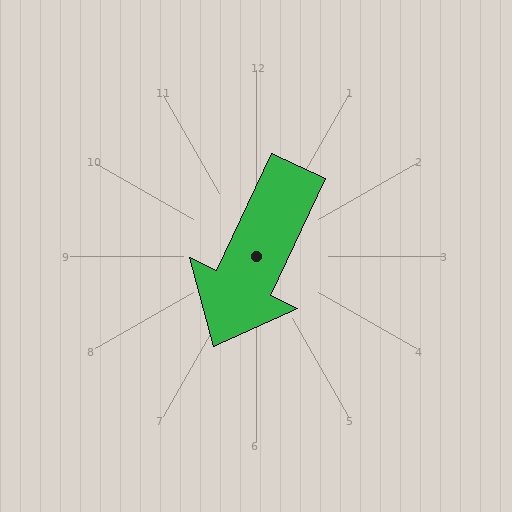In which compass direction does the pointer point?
Southwest.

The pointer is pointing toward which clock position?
Roughly 7 o'clock.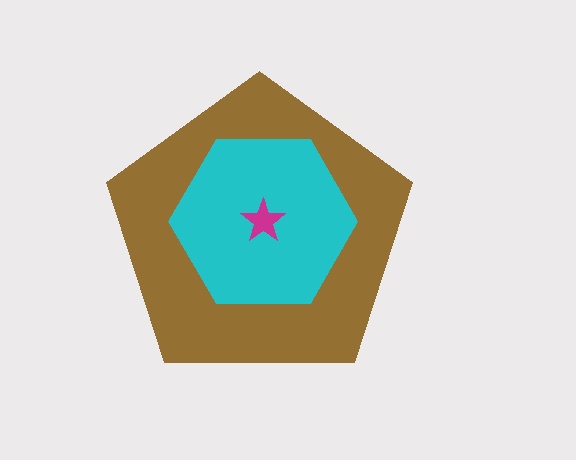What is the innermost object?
The magenta star.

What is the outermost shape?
The brown pentagon.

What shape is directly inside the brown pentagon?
The cyan hexagon.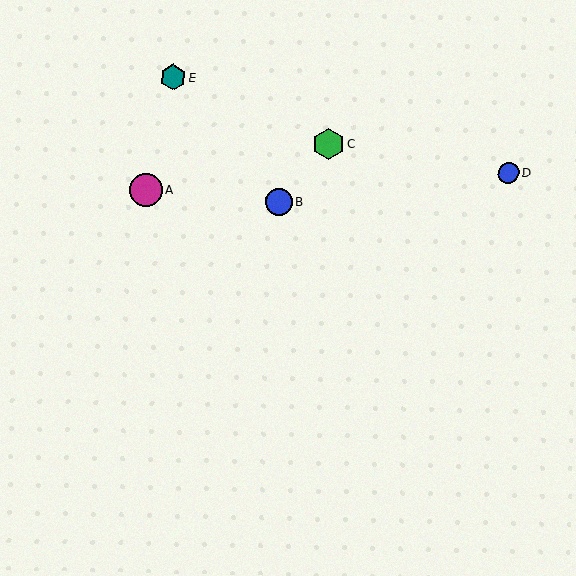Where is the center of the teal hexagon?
The center of the teal hexagon is at (173, 77).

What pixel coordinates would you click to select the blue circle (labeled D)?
Click at (508, 173) to select the blue circle D.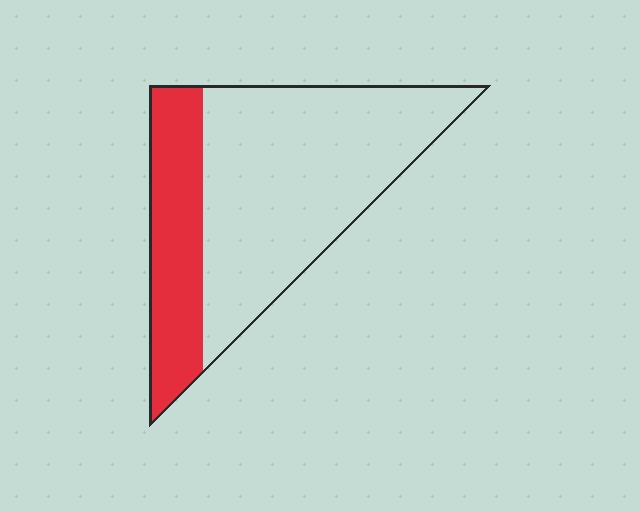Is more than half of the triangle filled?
No.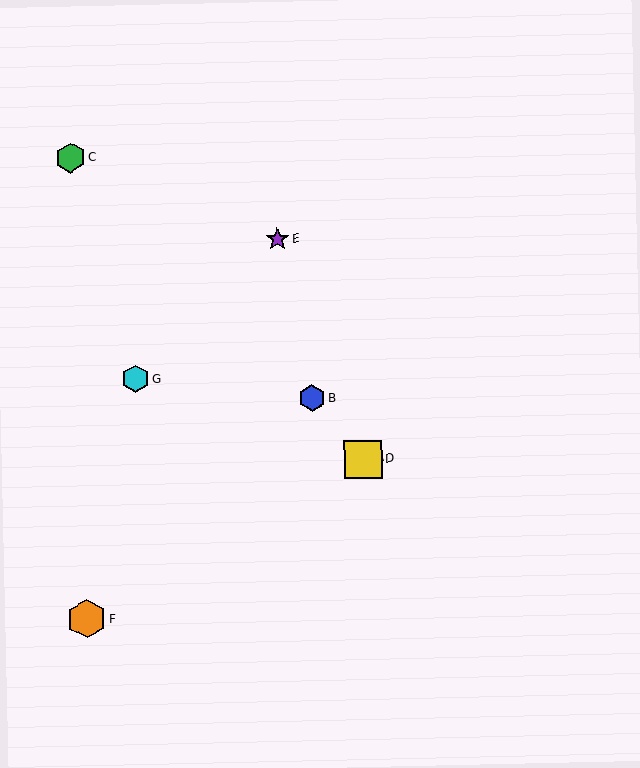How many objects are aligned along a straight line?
3 objects (A, B, D) are aligned along a straight line.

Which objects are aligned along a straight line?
Objects A, B, D are aligned along a straight line.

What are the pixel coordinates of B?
Object B is at (312, 398).